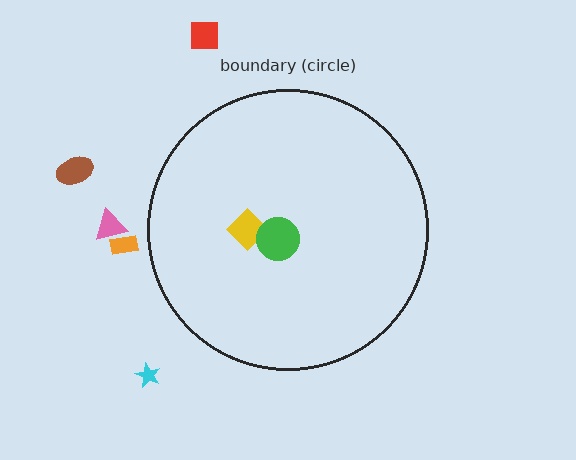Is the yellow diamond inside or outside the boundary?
Inside.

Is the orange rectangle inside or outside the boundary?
Outside.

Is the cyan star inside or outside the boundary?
Outside.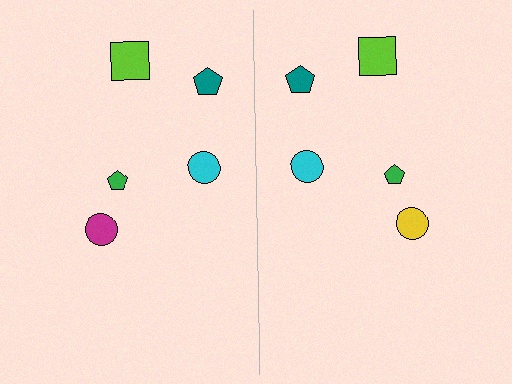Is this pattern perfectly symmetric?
No, the pattern is not perfectly symmetric. The yellow circle on the right side breaks the symmetry — its mirror counterpart is magenta.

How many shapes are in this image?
There are 10 shapes in this image.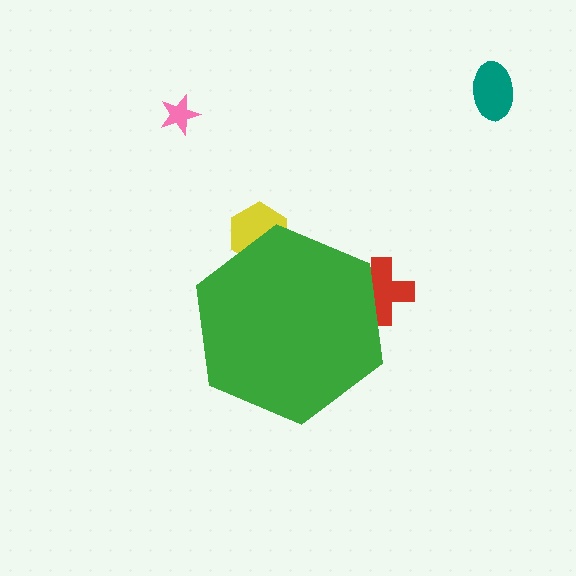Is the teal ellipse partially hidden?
No, the teal ellipse is fully visible.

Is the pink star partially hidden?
No, the pink star is fully visible.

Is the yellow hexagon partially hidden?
Yes, the yellow hexagon is partially hidden behind the green hexagon.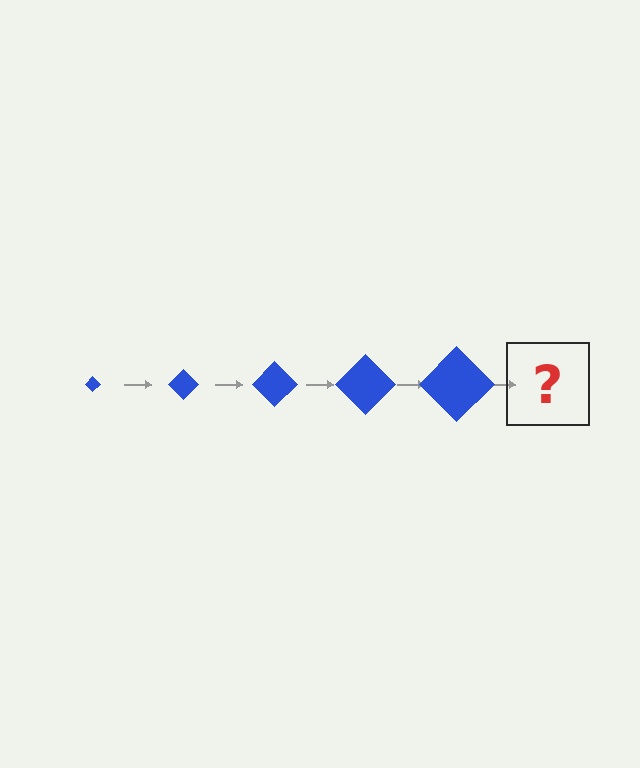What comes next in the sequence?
The next element should be a blue diamond, larger than the previous one.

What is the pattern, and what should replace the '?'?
The pattern is that the diamond gets progressively larger each step. The '?' should be a blue diamond, larger than the previous one.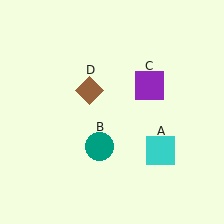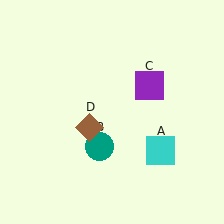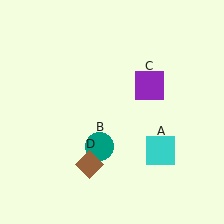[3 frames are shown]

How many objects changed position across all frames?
1 object changed position: brown diamond (object D).